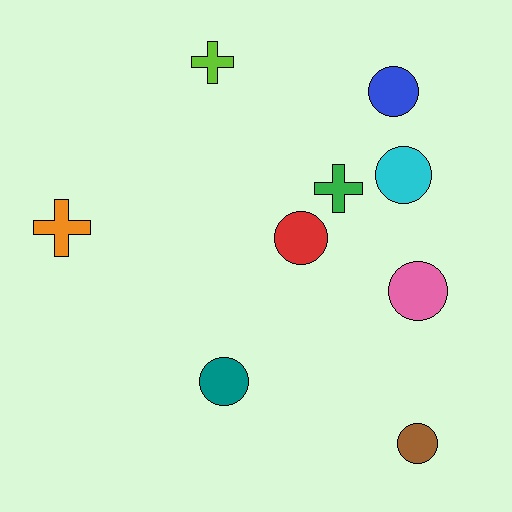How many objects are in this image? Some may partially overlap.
There are 9 objects.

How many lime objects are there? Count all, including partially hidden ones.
There is 1 lime object.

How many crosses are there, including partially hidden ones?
There are 3 crosses.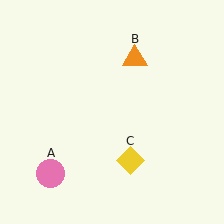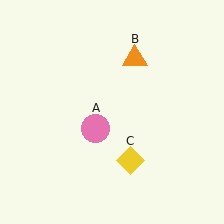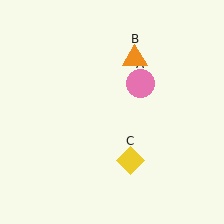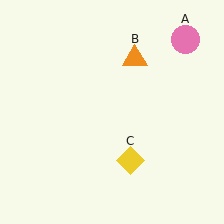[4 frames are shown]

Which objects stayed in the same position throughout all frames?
Orange triangle (object B) and yellow diamond (object C) remained stationary.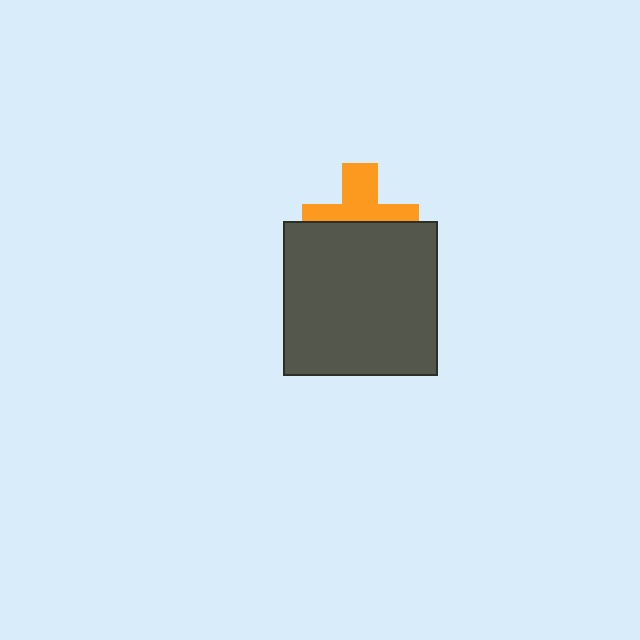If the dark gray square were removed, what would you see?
You would see the complete orange cross.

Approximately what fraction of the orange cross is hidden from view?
Roughly 50% of the orange cross is hidden behind the dark gray square.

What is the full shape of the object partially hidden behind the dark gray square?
The partially hidden object is an orange cross.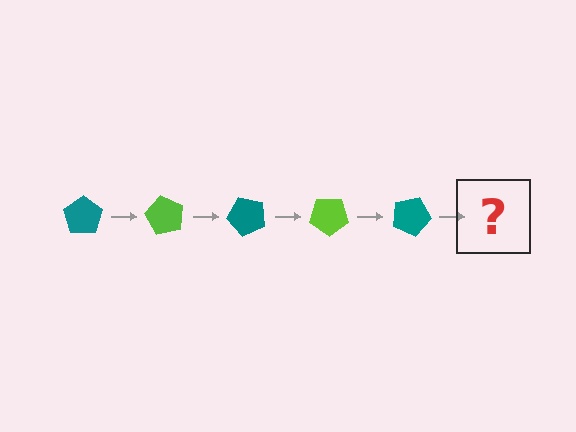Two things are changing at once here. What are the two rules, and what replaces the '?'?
The two rules are that it rotates 60 degrees each step and the color cycles through teal and lime. The '?' should be a lime pentagon, rotated 300 degrees from the start.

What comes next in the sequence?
The next element should be a lime pentagon, rotated 300 degrees from the start.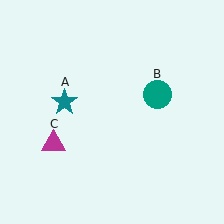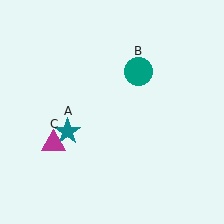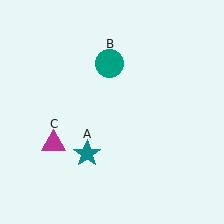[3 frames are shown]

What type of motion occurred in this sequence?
The teal star (object A), teal circle (object B) rotated counterclockwise around the center of the scene.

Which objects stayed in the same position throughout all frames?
Magenta triangle (object C) remained stationary.